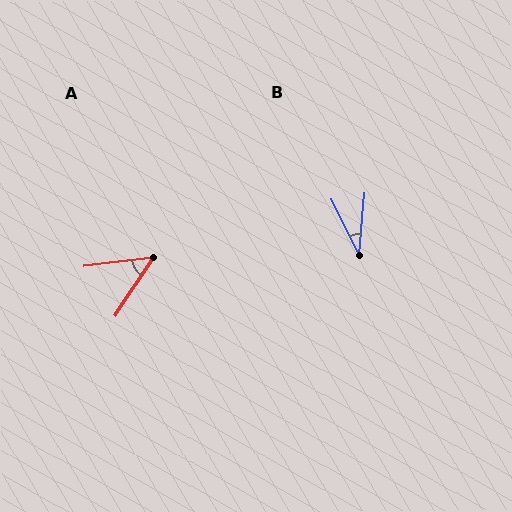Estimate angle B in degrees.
Approximately 31 degrees.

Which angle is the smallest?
B, at approximately 31 degrees.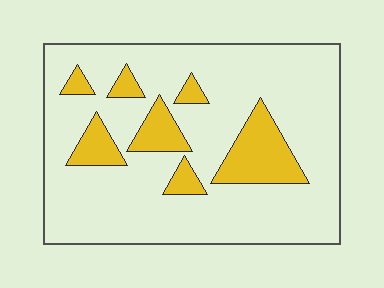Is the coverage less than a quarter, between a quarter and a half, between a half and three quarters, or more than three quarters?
Less than a quarter.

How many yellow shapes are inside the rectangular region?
7.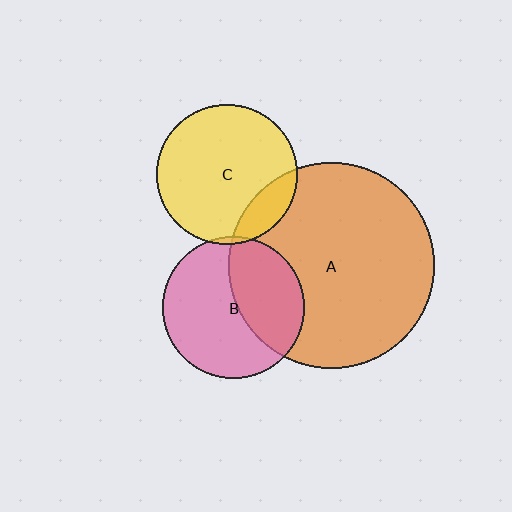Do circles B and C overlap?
Yes.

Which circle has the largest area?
Circle A (orange).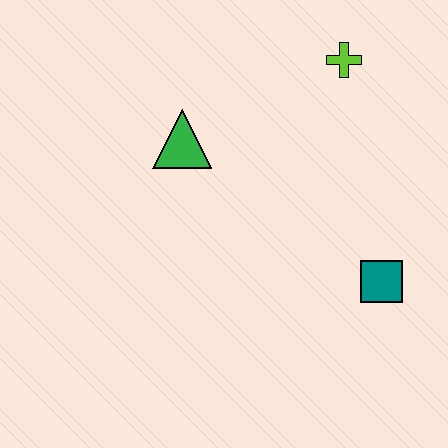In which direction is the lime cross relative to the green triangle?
The lime cross is to the right of the green triangle.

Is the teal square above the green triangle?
No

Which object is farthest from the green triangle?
The teal square is farthest from the green triangle.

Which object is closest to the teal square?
The lime cross is closest to the teal square.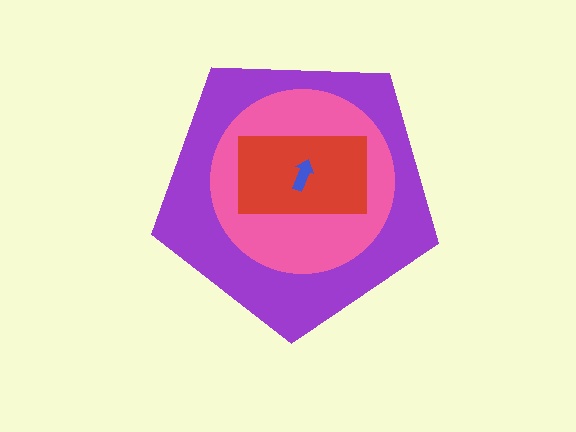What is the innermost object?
The blue arrow.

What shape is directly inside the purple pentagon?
The pink circle.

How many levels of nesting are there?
4.